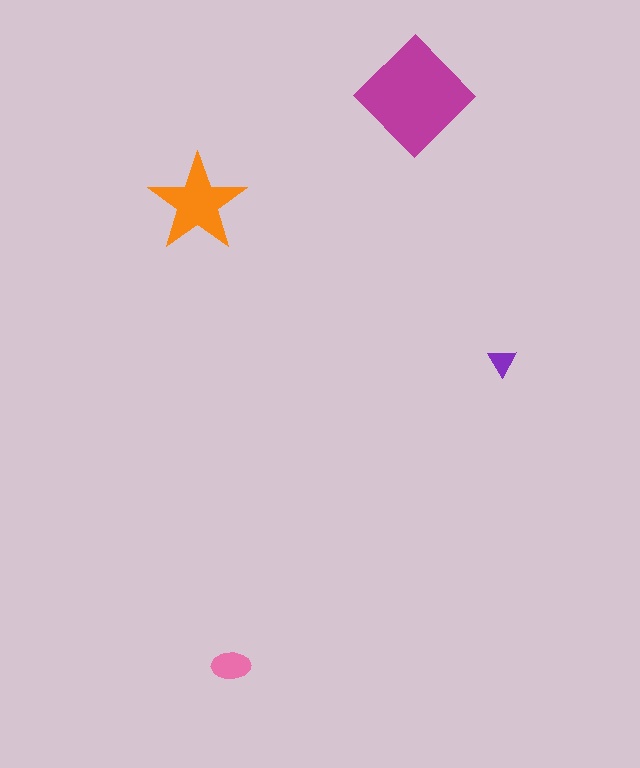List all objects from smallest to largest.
The purple triangle, the pink ellipse, the orange star, the magenta diamond.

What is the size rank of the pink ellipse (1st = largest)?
3rd.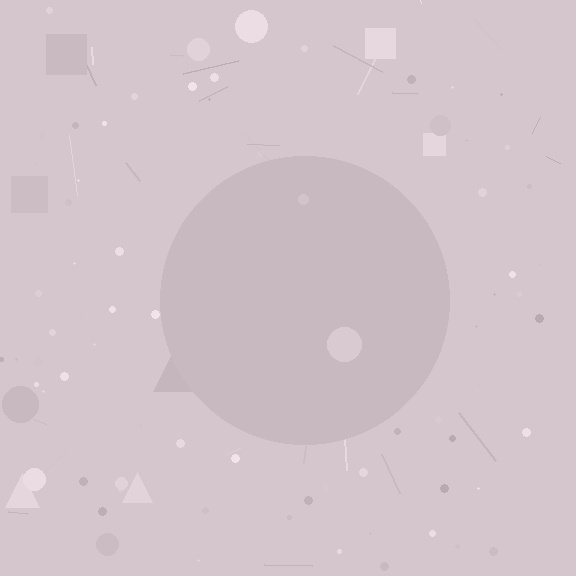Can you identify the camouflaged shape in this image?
The camouflaged shape is a circle.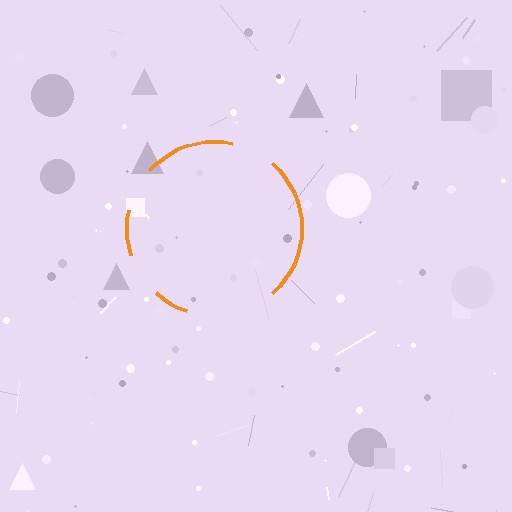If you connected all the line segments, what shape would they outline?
They would outline a circle.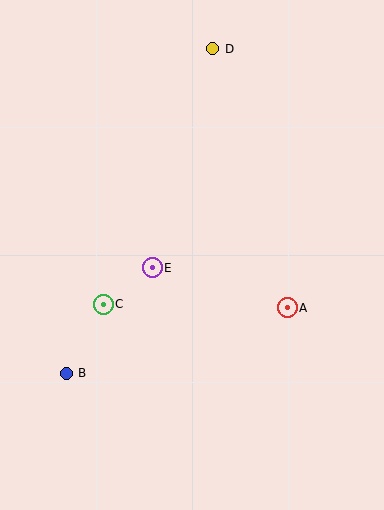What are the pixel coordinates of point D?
Point D is at (213, 49).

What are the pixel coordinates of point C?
Point C is at (103, 304).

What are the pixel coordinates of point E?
Point E is at (152, 268).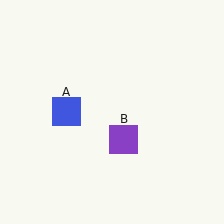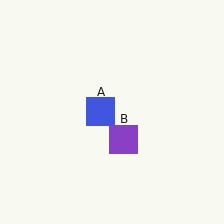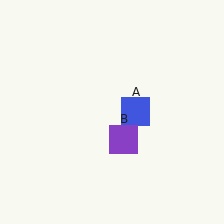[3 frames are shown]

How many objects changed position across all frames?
1 object changed position: blue square (object A).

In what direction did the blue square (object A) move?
The blue square (object A) moved right.